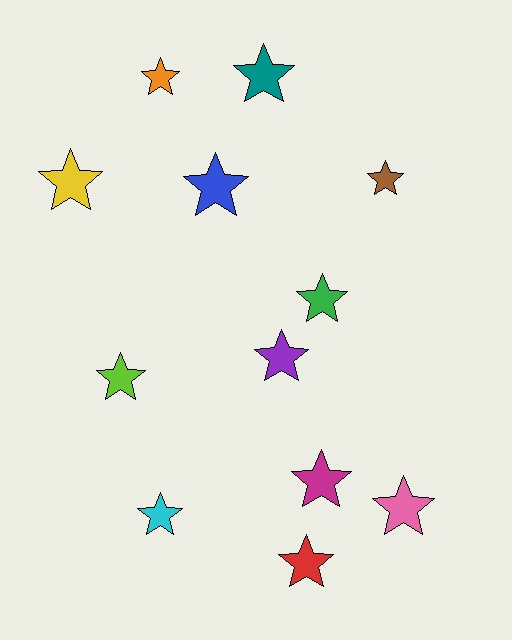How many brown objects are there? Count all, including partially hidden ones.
There is 1 brown object.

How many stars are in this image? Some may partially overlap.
There are 12 stars.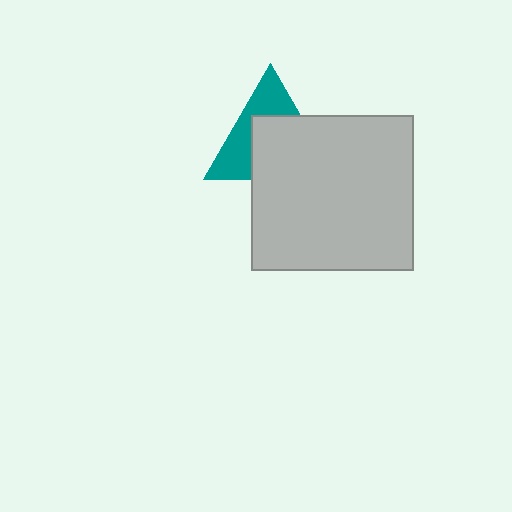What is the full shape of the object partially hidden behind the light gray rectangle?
The partially hidden object is a teal triangle.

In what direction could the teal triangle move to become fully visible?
The teal triangle could move up. That would shift it out from behind the light gray rectangle entirely.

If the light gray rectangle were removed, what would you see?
You would see the complete teal triangle.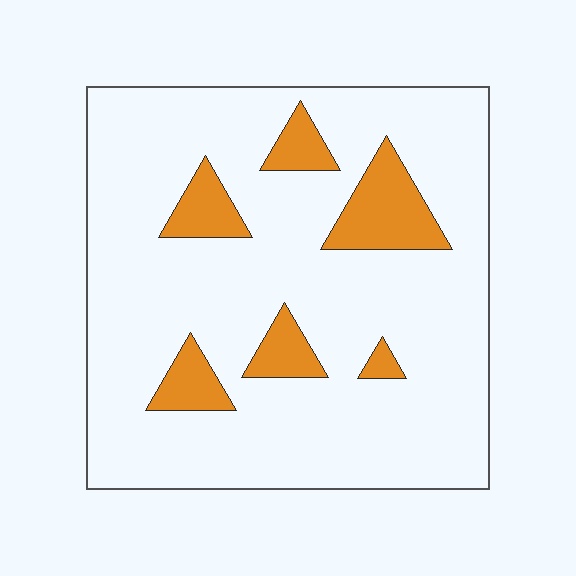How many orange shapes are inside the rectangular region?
6.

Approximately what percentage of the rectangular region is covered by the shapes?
Approximately 15%.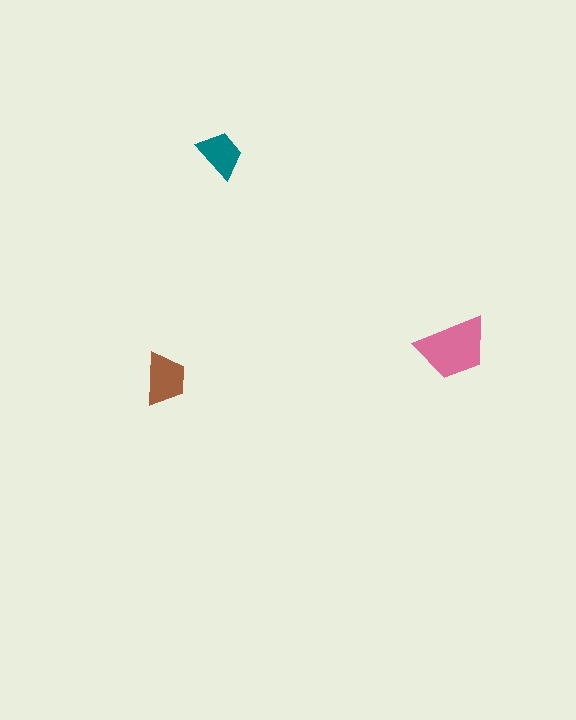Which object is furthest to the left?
The brown trapezoid is leftmost.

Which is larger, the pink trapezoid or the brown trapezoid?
The pink one.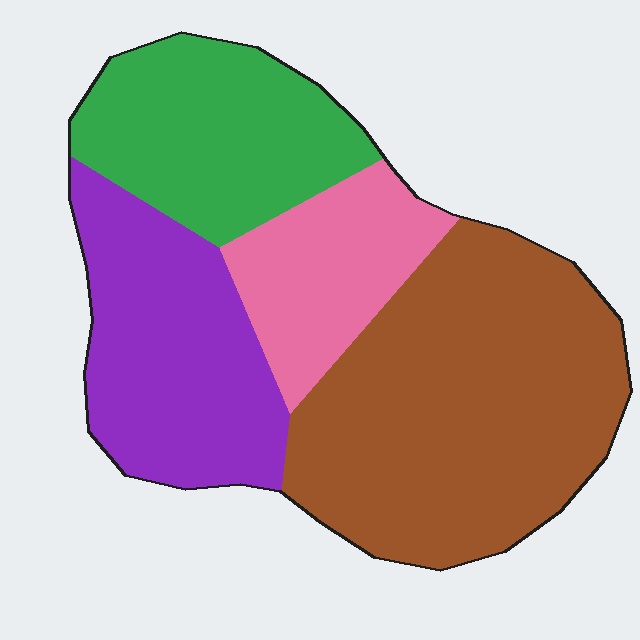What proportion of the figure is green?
Green takes up between a sixth and a third of the figure.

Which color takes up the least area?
Pink, at roughly 15%.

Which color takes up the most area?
Brown, at roughly 40%.